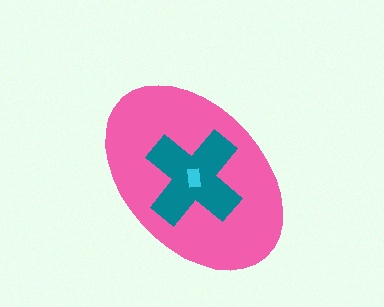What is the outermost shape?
The pink ellipse.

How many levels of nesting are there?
3.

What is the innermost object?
The cyan rectangle.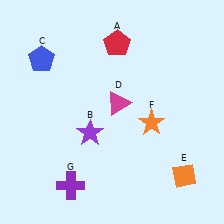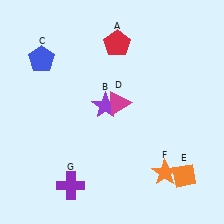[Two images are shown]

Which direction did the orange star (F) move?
The orange star (F) moved down.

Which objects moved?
The objects that moved are: the purple star (B), the orange star (F).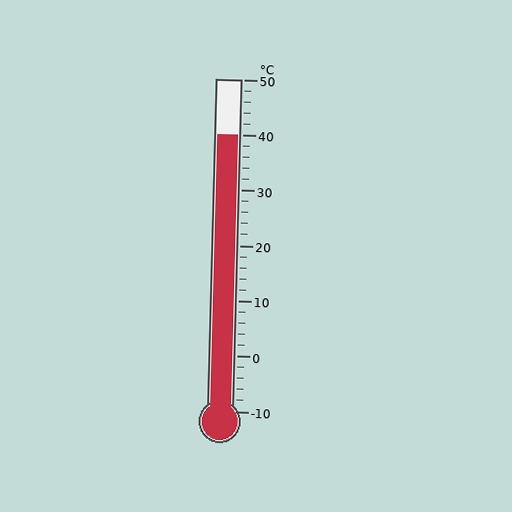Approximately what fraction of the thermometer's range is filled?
The thermometer is filled to approximately 85% of its range.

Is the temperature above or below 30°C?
The temperature is above 30°C.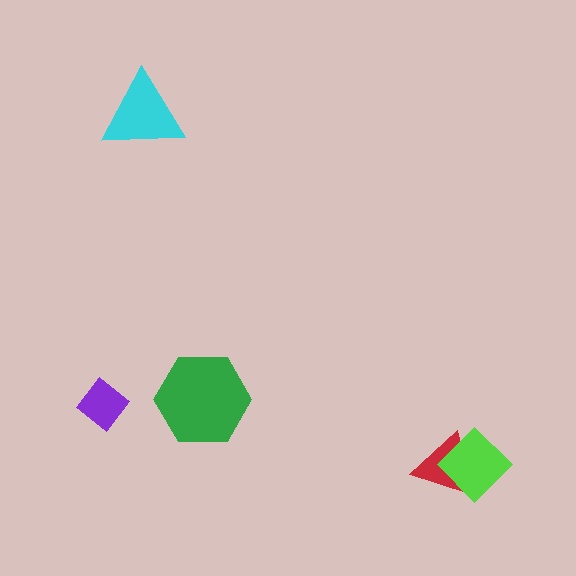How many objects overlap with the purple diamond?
0 objects overlap with the purple diamond.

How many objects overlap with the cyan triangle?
0 objects overlap with the cyan triangle.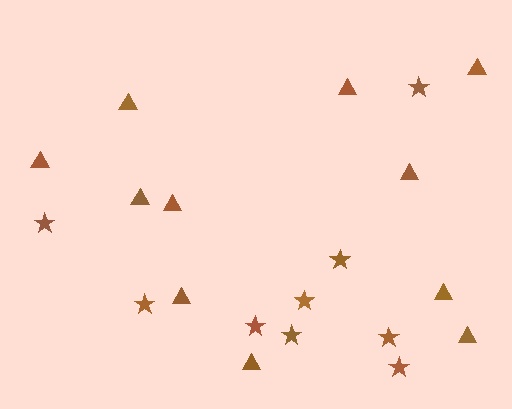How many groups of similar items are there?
There are 2 groups: one group of triangles (11) and one group of stars (9).